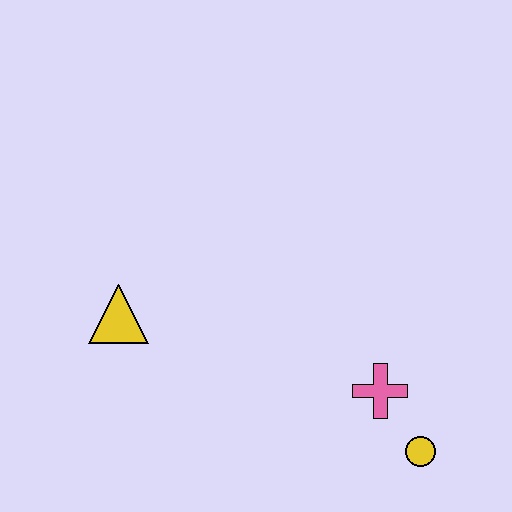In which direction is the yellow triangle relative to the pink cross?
The yellow triangle is to the left of the pink cross.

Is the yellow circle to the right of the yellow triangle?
Yes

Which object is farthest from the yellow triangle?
The yellow circle is farthest from the yellow triangle.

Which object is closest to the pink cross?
The yellow circle is closest to the pink cross.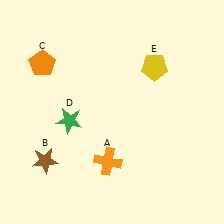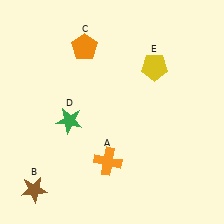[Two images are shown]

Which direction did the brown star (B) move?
The brown star (B) moved down.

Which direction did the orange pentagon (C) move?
The orange pentagon (C) moved right.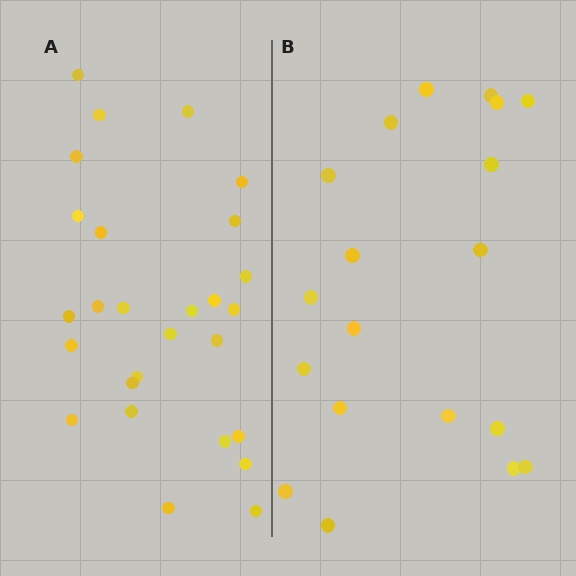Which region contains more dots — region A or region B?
Region A (the left region) has more dots.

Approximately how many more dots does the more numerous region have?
Region A has roughly 8 or so more dots than region B.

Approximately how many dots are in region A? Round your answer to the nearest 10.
About 30 dots. (The exact count is 27, which rounds to 30.)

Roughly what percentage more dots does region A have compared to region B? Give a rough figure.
About 40% more.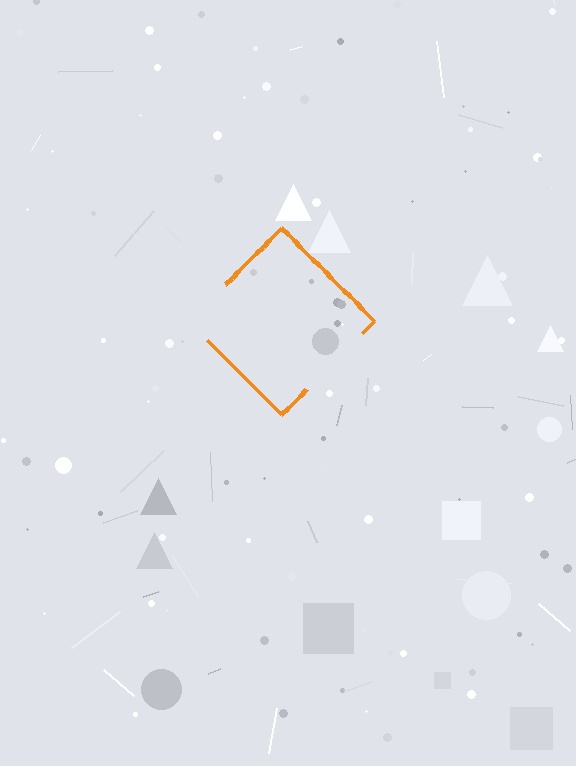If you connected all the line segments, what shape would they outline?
They would outline a diamond.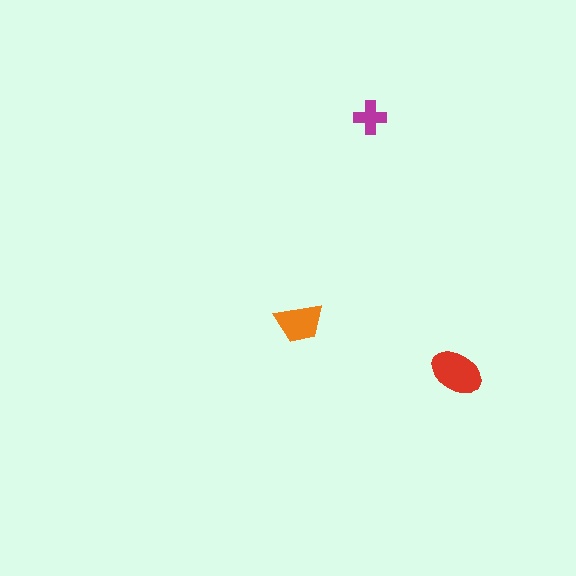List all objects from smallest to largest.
The magenta cross, the orange trapezoid, the red ellipse.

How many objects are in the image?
There are 3 objects in the image.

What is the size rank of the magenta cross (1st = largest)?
3rd.